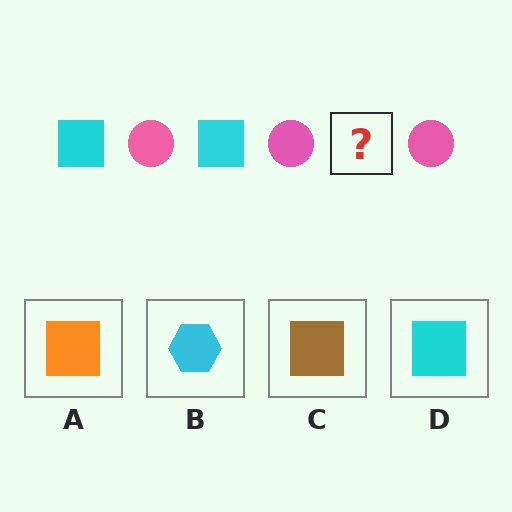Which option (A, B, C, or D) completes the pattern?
D.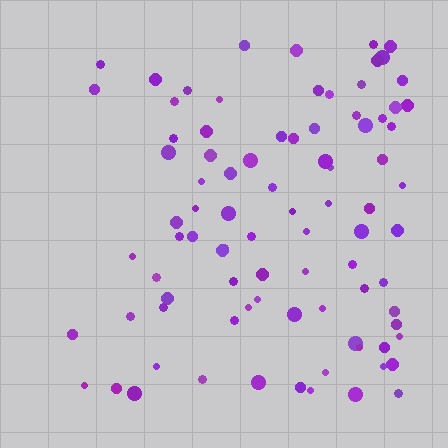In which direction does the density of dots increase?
From left to right, with the right side densest.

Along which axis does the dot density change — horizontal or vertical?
Horizontal.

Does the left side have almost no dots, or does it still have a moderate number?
Still a moderate number, just noticeably fewer than the right.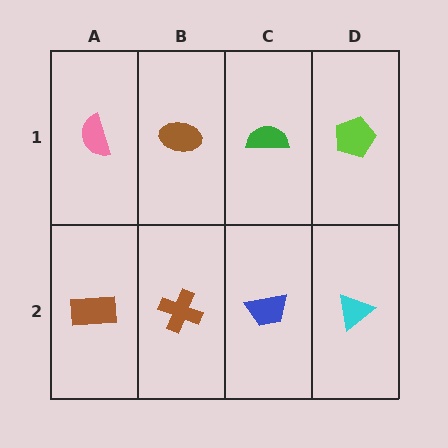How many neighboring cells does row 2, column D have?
2.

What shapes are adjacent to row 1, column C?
A blue trapezoid (row 2, column C), a brown ellipse (row 1, column B), a lime pentagon (row 1, column D).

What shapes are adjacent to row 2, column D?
A lime pentagon (row 1, column D), a blue trapezoid (row 2, column C).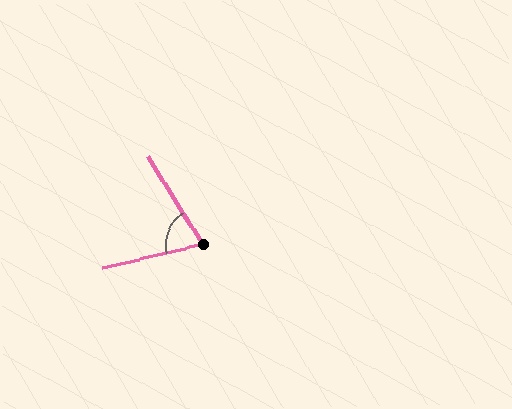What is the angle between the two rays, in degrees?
Approximately 71 degrees.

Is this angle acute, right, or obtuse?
It is acute.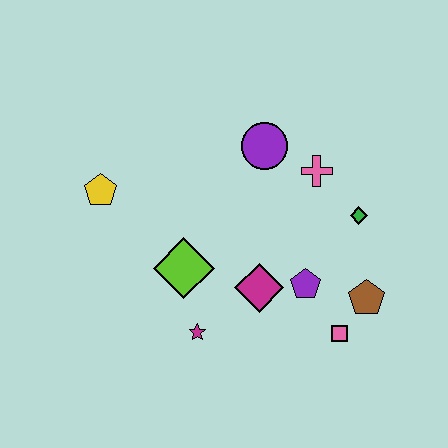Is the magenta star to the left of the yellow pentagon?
No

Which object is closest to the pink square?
The brown pentagon is closest to the pink square.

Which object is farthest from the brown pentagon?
The yellow pentagon is farthest from the brown pentagon.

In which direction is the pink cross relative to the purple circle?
The pink cross is to the right of the purple circle.